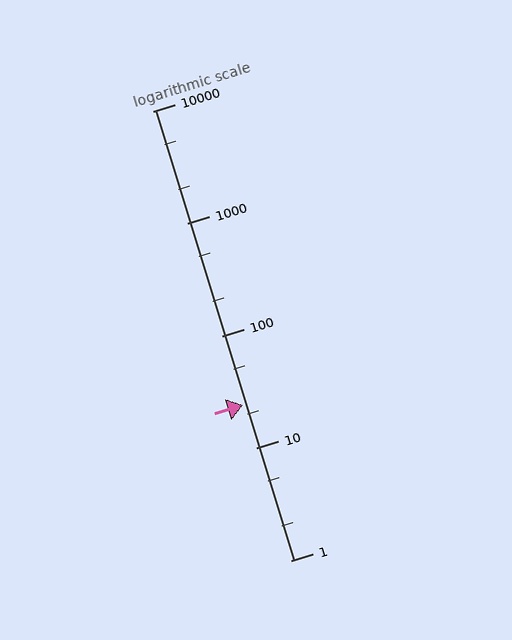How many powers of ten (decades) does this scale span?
The scale spans 4 decades, from 1 to 10000.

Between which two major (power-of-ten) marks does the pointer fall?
The pointer is between 10 and 100.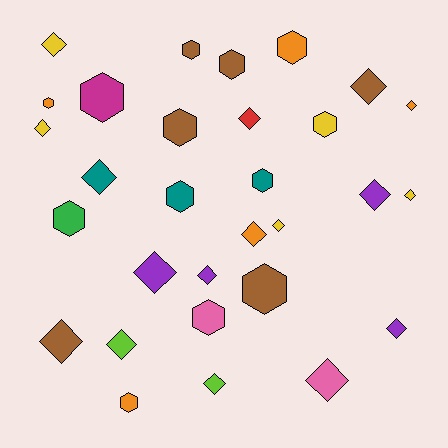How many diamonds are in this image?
There are 17 diamonds.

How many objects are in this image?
There are 30 objects.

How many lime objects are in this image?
There are 2 lime objects.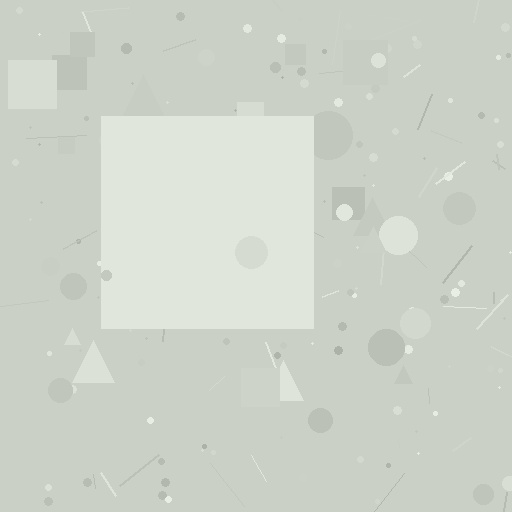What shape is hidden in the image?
A square is hidden in the image.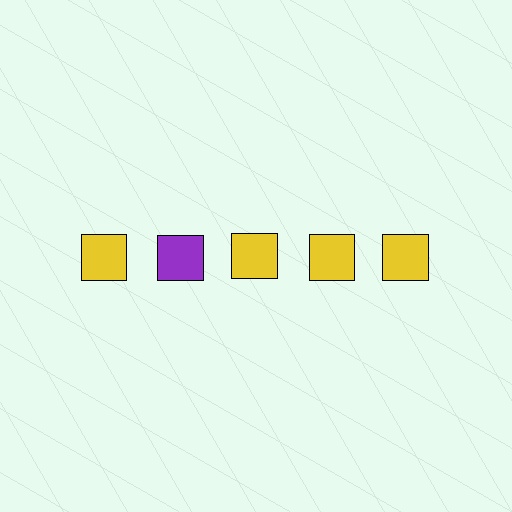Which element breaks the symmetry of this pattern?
The purple square in the top row, second from left column breaks the symmetry. All other shapes are yellow squares.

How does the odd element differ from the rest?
It has a different color: purple instead of yellow.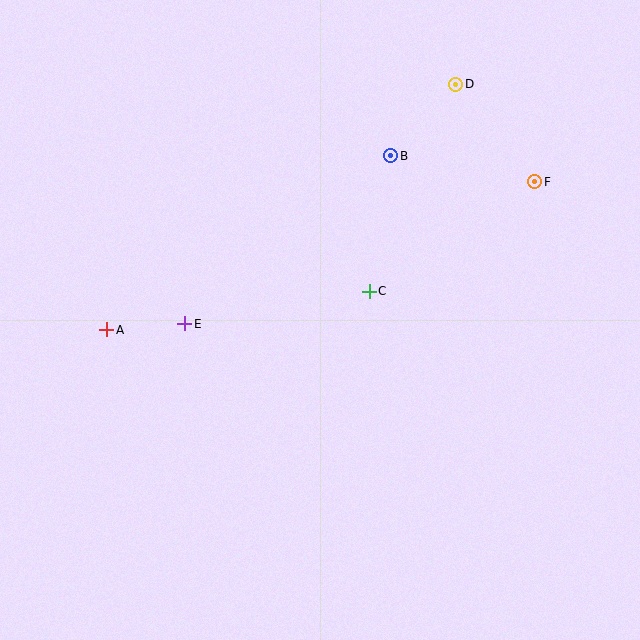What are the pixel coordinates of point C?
Point C is at (369, 291).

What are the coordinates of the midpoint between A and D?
The midpoint between A and D is at (281, 207).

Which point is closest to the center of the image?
Point C at (369, 291) is closest to the center.